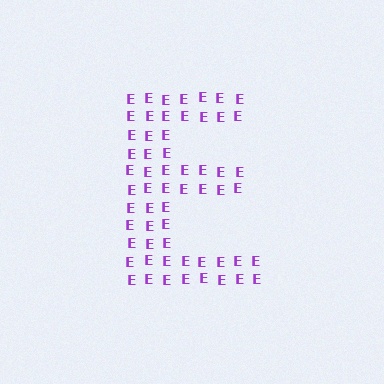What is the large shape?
The large shape is the letter E.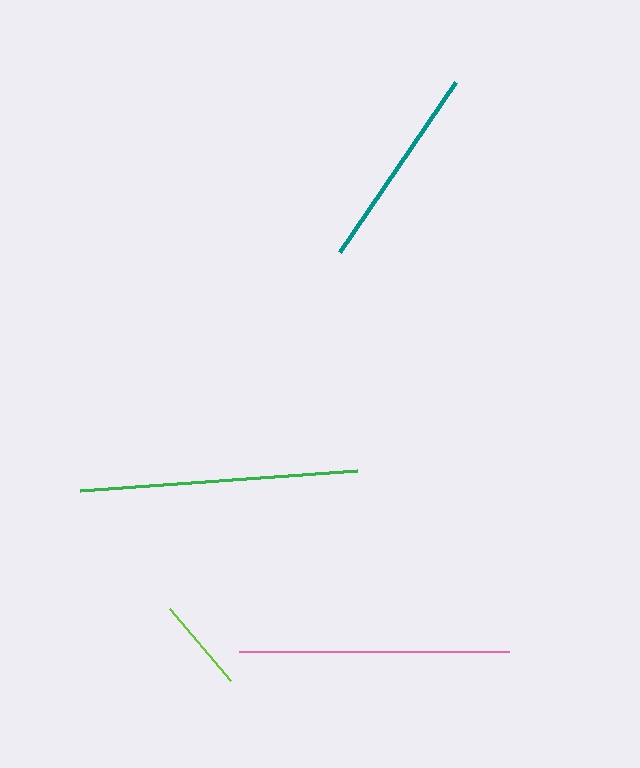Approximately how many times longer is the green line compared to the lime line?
The green line is approximately 3.0 times the length of the lime line.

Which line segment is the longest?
The green line is the longest at approximately 277 pixels.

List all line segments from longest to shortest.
From longest to shortest: green, pink, teal, lime.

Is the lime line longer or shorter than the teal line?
The teal line is longer than the lime line.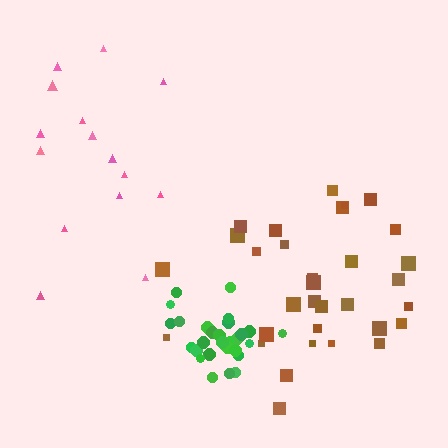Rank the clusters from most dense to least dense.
green, brown, pink.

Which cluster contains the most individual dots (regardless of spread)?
Brown (33).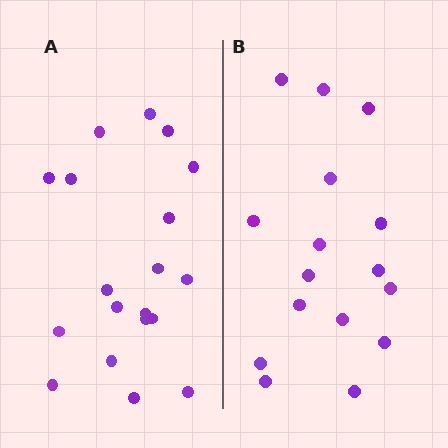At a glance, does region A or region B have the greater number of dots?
Region A (the left region) has more dots.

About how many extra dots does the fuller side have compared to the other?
Region A has just a few more — roughly 2 or 3 more dots than region B.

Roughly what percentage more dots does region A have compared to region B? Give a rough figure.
About 20% more.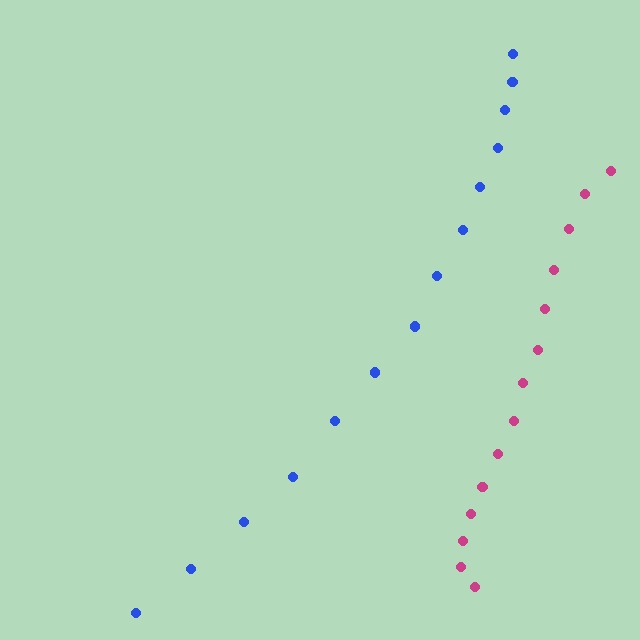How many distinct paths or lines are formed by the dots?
There are 2 distinct paths.